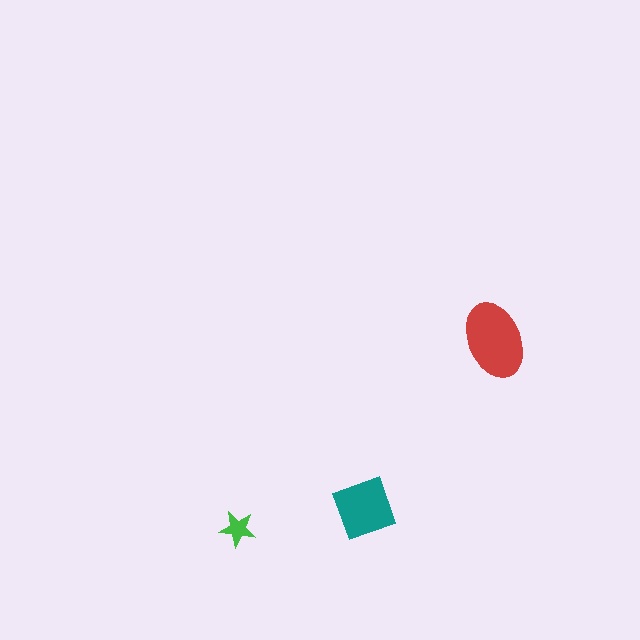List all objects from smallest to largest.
The green star, the teal diamond, the red ellipse.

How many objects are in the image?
There are 3 objects in the image.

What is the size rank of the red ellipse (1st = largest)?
1st.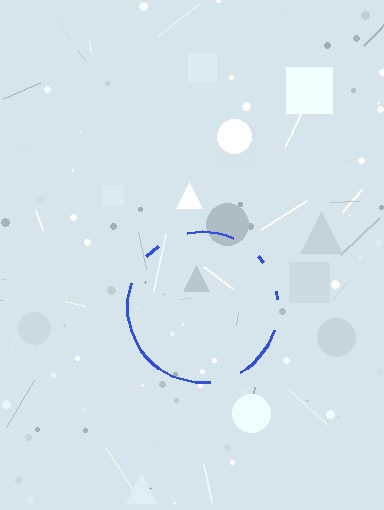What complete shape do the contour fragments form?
The contour fragments form a circle.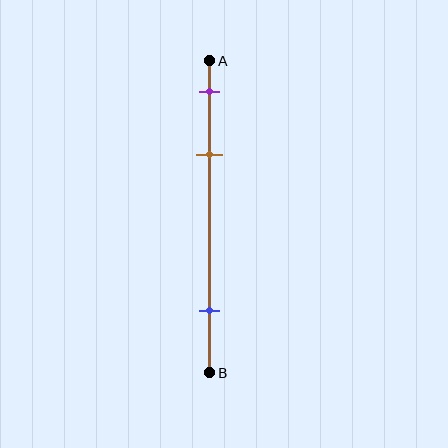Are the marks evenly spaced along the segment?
No, the marks are not evenly spaced.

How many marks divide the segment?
There are 3 marks dividing the segment.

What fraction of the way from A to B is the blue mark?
The blue mark is approximately 80% (0.8) of the way from A to B.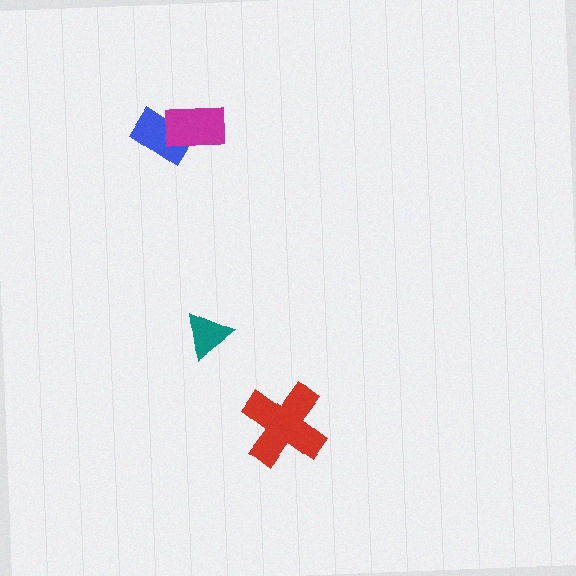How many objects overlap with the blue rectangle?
1 object overlaps with the blue rectangle.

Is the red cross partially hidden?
No, no other shape covers it.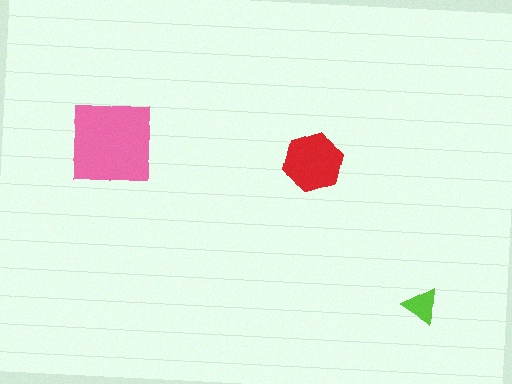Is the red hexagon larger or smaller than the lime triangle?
Larger.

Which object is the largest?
The pink square.